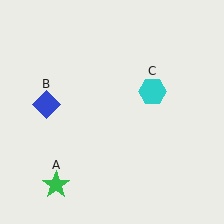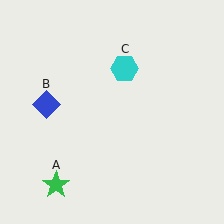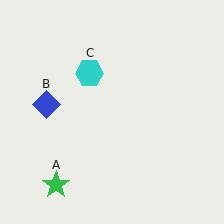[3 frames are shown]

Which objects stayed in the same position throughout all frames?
Green star (object A) and blue diamond (object B) remained stationary.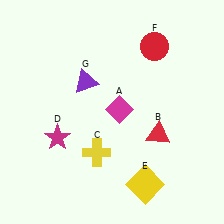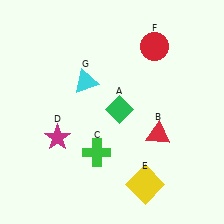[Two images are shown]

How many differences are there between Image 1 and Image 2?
There are 3 differences between the two images.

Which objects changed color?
A changed from magenta to green. C changed from yellow to green. G changed from purple to cyan.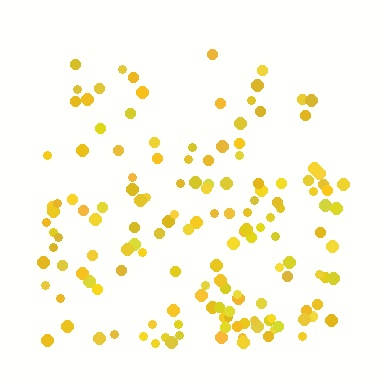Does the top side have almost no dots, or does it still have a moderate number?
Still a moderate number, just noticeably fewer than the bottom.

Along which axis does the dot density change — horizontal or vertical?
Vertical.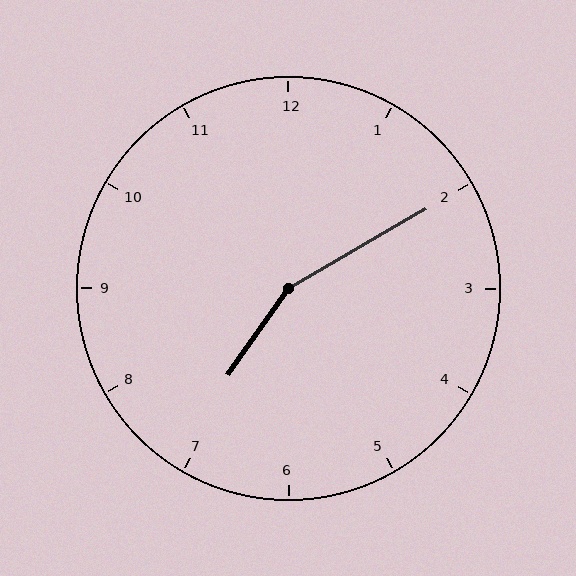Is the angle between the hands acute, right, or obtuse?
It is obtuse.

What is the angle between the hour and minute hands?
Approximately 155 degrees.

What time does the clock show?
7:10.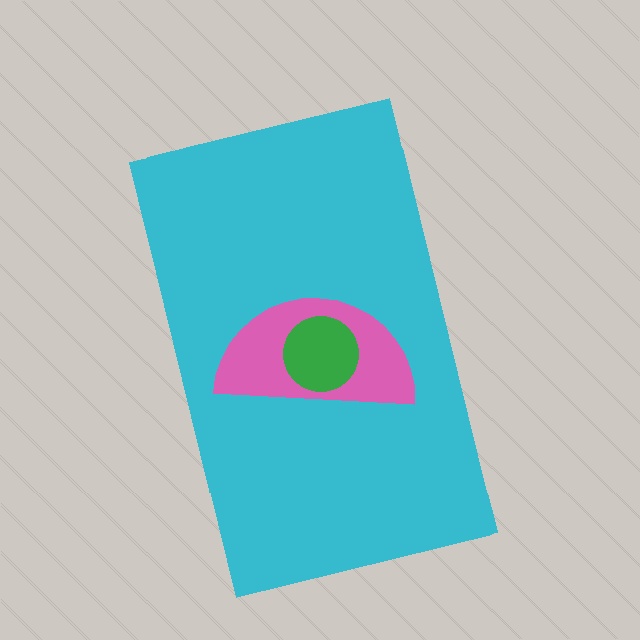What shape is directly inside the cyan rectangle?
The pink semicircle.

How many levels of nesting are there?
3.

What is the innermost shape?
The green circle.